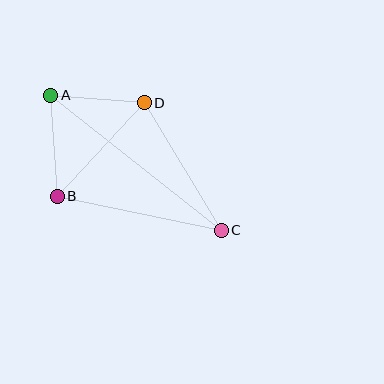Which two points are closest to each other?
Points A and D are closest to each other.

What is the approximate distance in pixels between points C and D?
The distance between C and D is approximately 149 pixels.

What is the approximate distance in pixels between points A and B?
The distance between A and B is approximately 101 pixels.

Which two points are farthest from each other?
Points A and C are farthest from each other.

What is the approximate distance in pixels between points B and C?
The distance between B and C is approximately 167 pixels.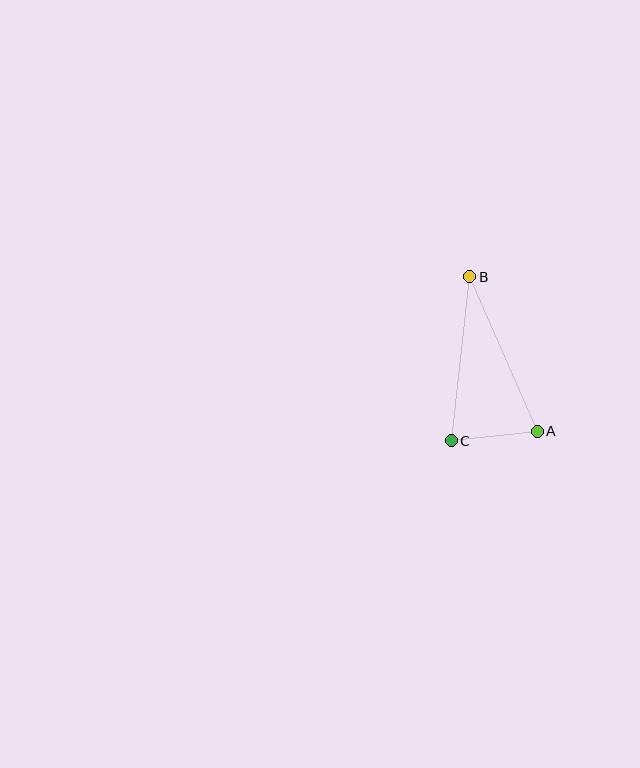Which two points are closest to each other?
Points A and C are closest to each other.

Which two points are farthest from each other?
Points A and B are farthest from each other.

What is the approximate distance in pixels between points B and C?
The distance between B and C is approximately 165 pixels.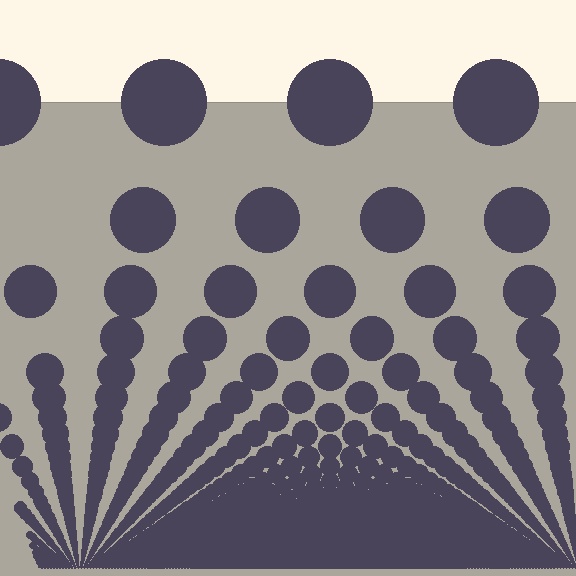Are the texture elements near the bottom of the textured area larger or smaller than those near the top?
Smaller. The gradient is inverted — elements near the bottom are smaller and denser.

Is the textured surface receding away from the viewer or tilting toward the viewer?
The surface appears to tilt toward the viewer. Texture elements get larger and sparser toward the top.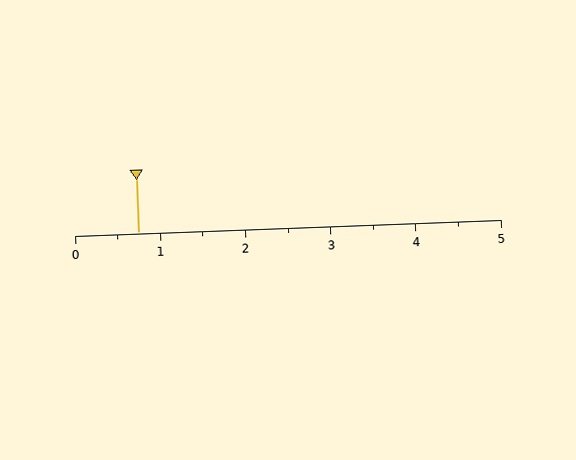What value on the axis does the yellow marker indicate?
The marker indicates approximately 0.8.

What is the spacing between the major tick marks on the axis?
The major ticks are spaced 1 apart.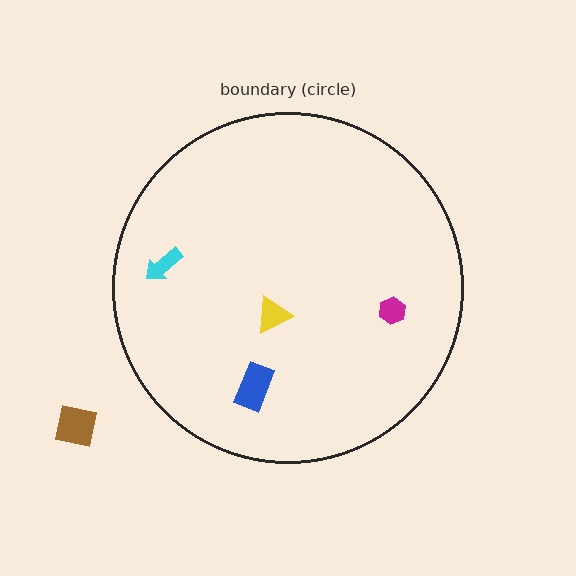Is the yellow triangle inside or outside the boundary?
Inside.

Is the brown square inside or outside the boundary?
Outside.